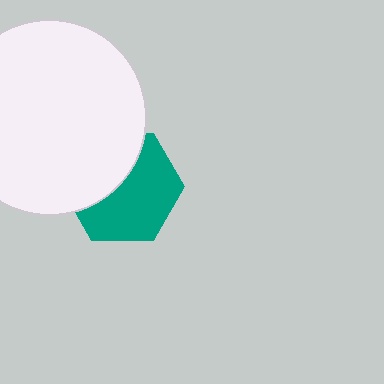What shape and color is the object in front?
The object in front is a white circle.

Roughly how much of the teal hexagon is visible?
About half of it is visible (roughly 60%).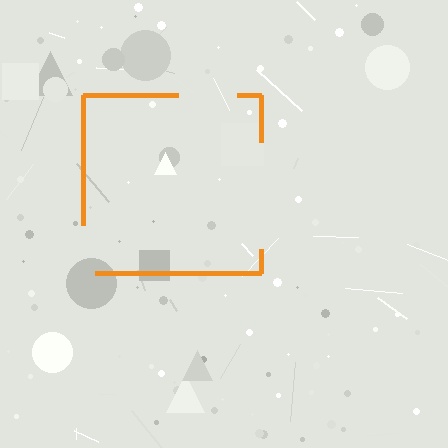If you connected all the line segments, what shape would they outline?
They would outline a square.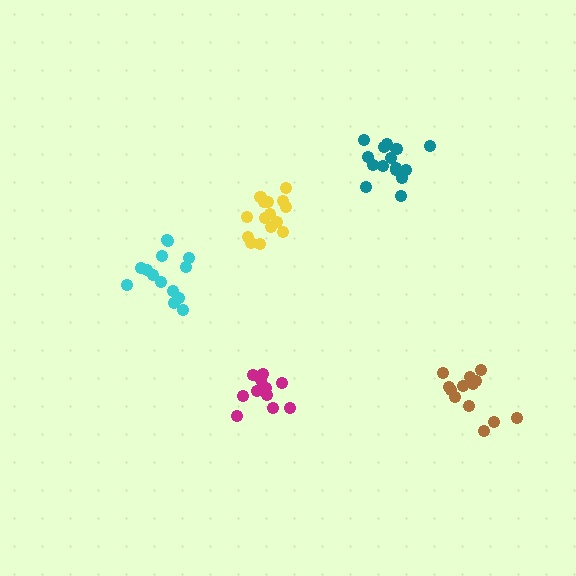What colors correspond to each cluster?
The clusters are colored: brown, teal, magenta, yellow, cyan.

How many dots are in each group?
Group 1: 13 dots, Group 2: 15 dots, Group 3: 11 dots, Group 4: 15 dots, Group 5: 14 dots (68 total).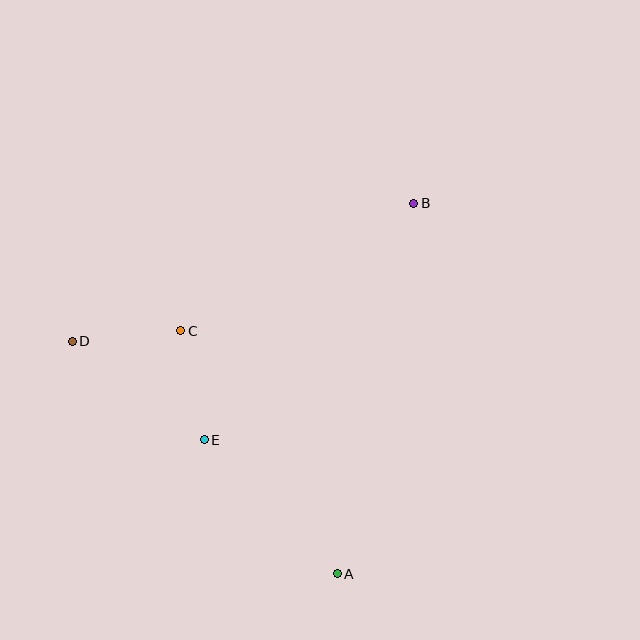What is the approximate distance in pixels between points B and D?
The distance between B and D is approximately 369 pixels.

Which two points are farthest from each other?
Points A and B are farthest from each other.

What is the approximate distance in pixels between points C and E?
The distance between C and E is approximately 111 pixels.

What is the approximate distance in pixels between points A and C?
The distance between A and C is approximately 289 pixels.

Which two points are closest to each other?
Points C and D are closest to each other.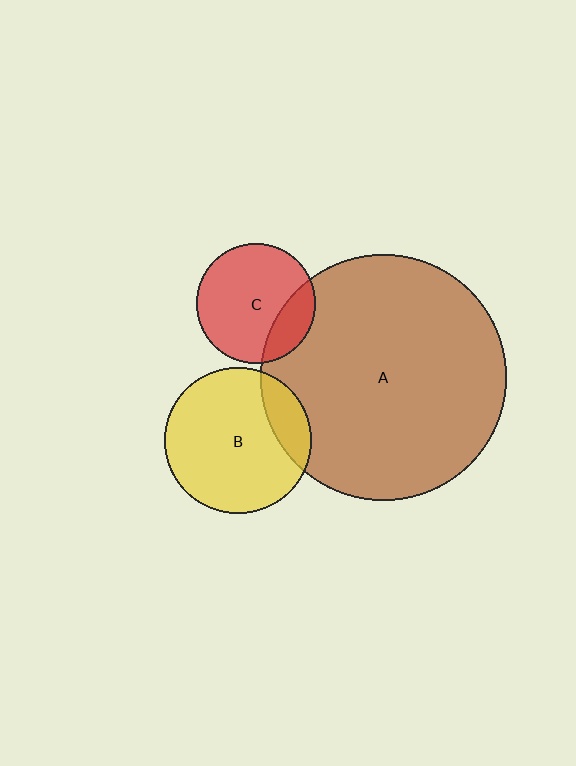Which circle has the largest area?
Circle A (brown).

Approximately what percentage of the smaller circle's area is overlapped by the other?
Approximately 15%.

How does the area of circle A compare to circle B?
Approximately 2.8 times.